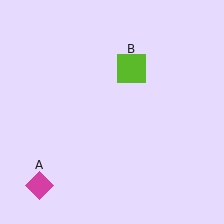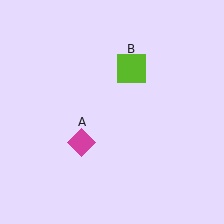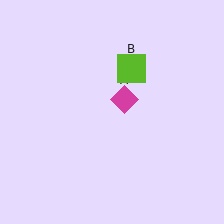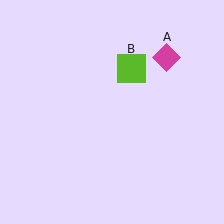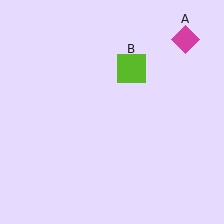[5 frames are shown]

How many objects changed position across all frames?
1 object changed position: magenta diamond (object A).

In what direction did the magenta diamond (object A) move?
The magenta diamond (object A) moved up and to the right.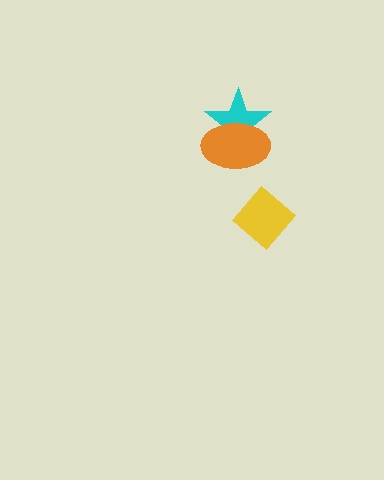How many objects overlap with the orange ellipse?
1 object overlaps with the orange ellipse.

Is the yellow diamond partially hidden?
No, no other shape covers it.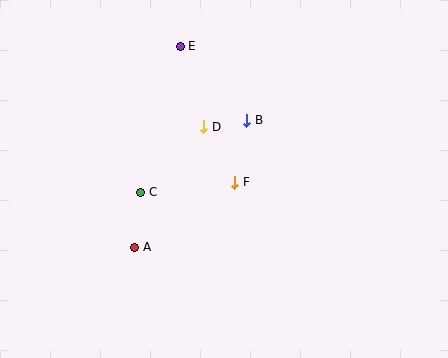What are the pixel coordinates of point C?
Point C is at (141, 192).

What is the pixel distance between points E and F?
The distance between E and F is 146 pixels.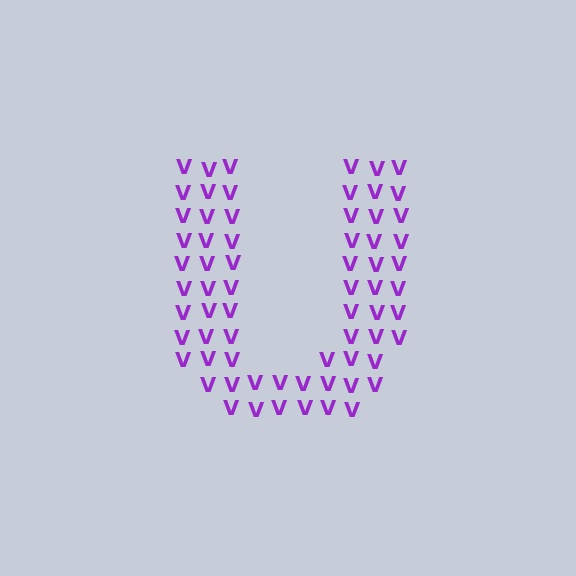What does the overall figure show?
The overall figure shows the letter U.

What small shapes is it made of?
It is made of small letter V's.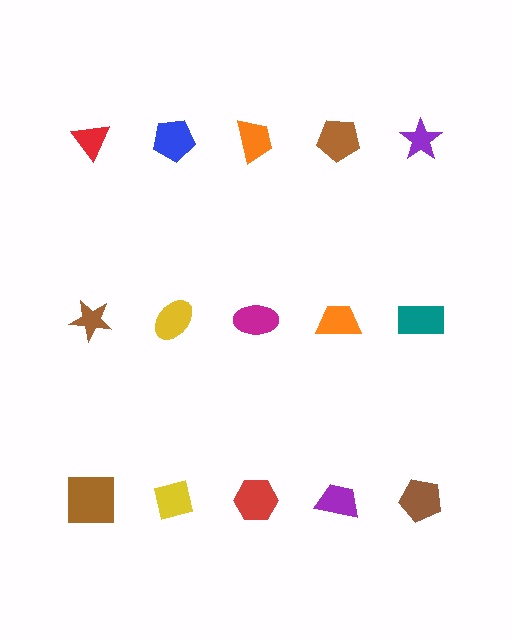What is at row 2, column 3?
A magenta ellipse.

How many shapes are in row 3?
5 shapes.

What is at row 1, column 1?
A red triangle.